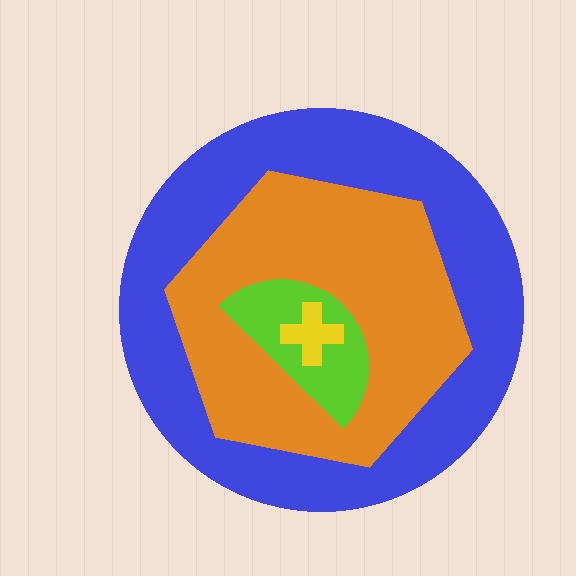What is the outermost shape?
The blue circle.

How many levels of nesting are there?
4.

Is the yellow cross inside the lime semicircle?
Yes.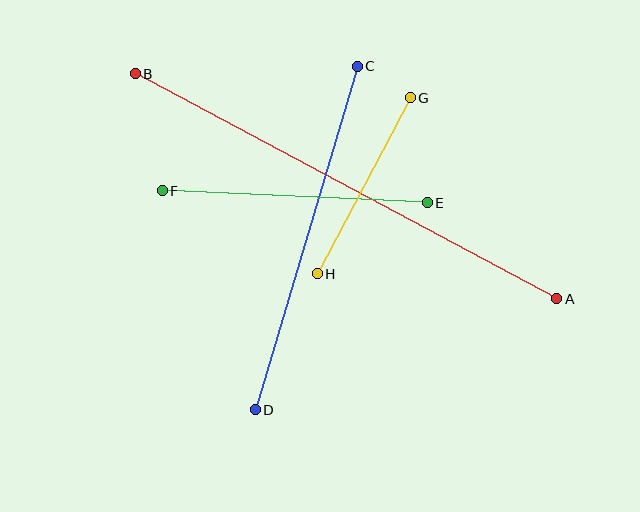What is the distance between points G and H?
The distance is approximately 199 pixels.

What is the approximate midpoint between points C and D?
The midpoint is at approximately (306, 238) pixels.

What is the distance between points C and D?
The distance is approximately 359 pixels.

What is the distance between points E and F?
The distance is approximately 265 pixels.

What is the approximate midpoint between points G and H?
The midpoint is at approximately (364, 186) pixels.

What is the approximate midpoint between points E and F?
The midpoint is at approximately (295, 197) pixels.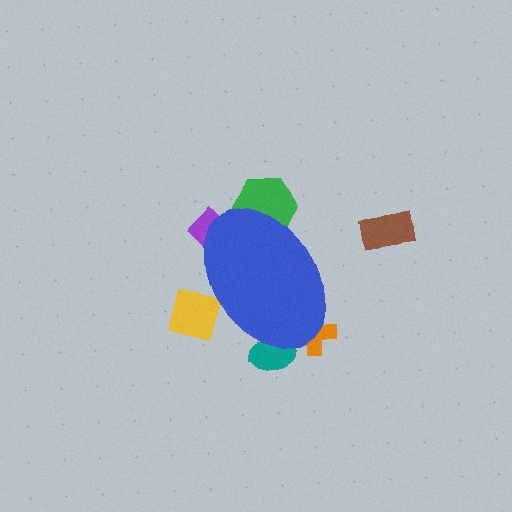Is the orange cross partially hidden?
Yes, the orange cross is partially hidden behind the blue ellipse.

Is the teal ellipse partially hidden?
Yes, the teal ellipse is partially hidden behind the blue ellipse.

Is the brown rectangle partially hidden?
No, the brown rectangle is fully visible.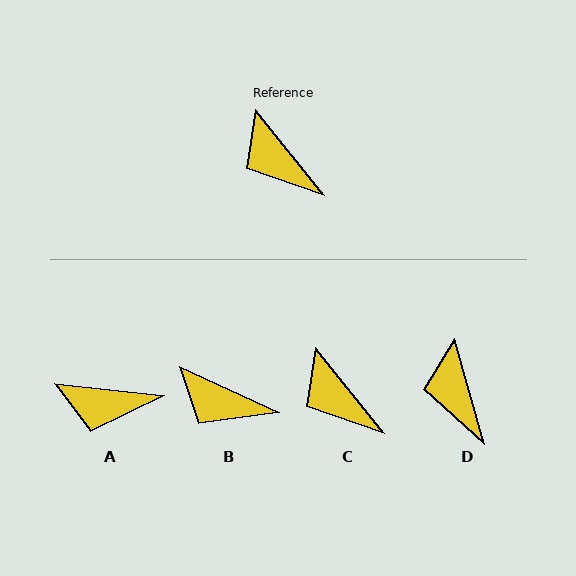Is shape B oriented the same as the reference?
No, it is off by about 26 degrees.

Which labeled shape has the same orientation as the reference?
C.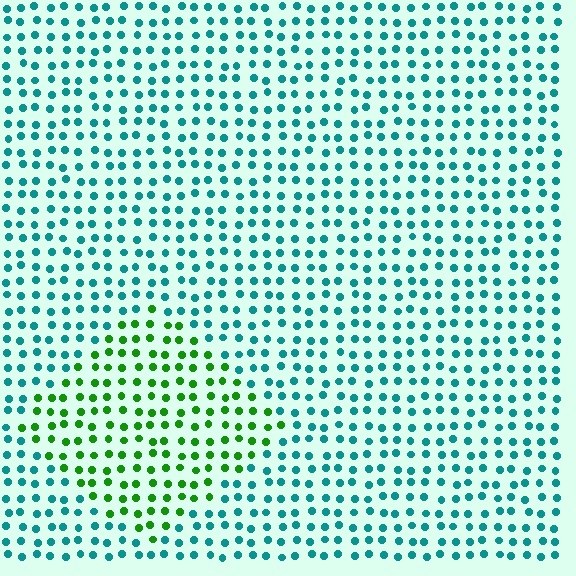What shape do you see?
I see a diamond.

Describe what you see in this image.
The image is filled with small teal elements in a uniform arrangement. A diamond-shaped region is visible where the elements are tinted to a slightly different hue, forming a subtle color boundary.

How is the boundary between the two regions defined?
The boundary is defined purely by a slight shift in hue (about 60 degrees). Spacing, size, and orientation are identical on both sides.